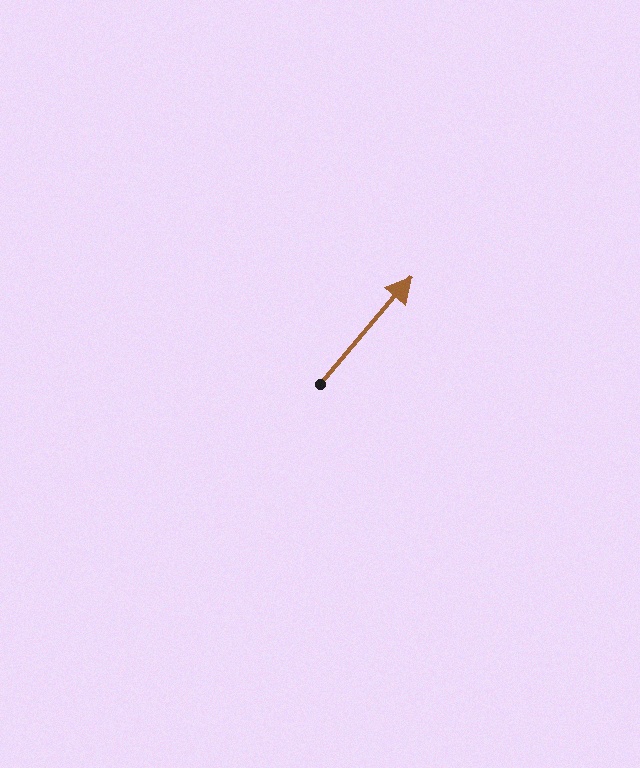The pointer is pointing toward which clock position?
Roughly 1 o'clock.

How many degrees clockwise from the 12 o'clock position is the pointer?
Approximately 41 degrees.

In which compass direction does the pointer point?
Northeast.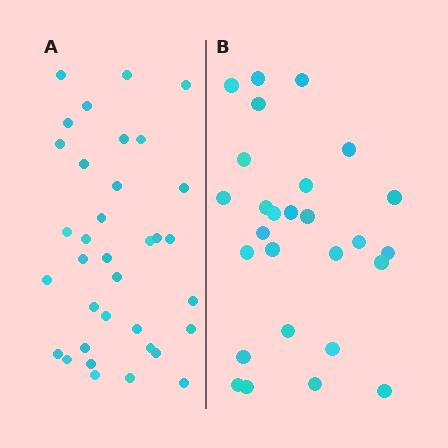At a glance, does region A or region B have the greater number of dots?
Region A (the left region) has more dots.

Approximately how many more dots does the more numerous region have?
Region A has roughly 8 or so more dots than region B.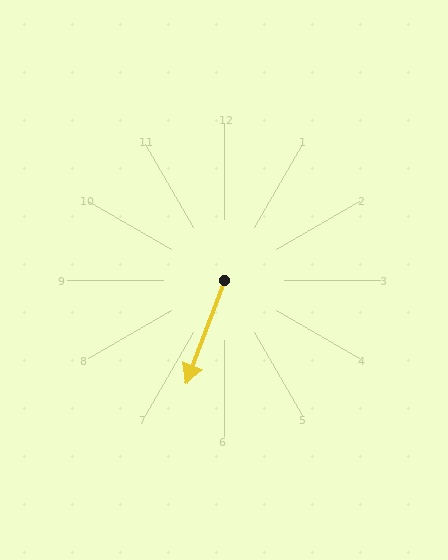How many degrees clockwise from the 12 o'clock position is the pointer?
Approximately 200 degrees.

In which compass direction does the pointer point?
South.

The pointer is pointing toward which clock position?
Roughly 7 o'clock.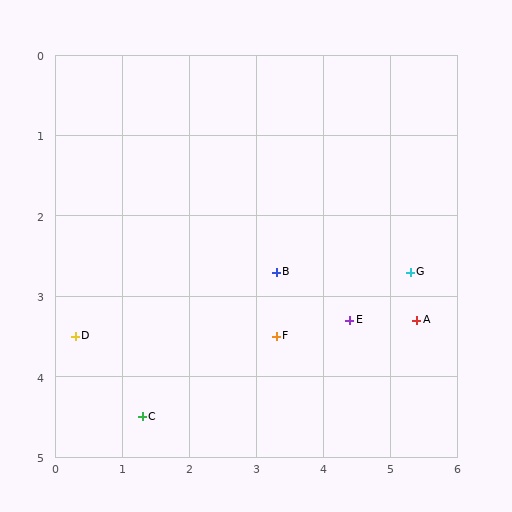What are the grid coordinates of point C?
Point C is at approximately (1.3, 4.5).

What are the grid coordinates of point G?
Point G is at approximately (5.3, 2.7).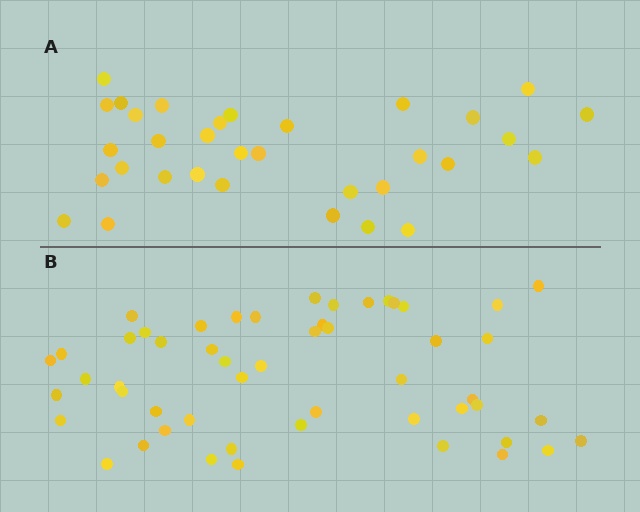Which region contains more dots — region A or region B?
Region B (the bottom region) has more dots.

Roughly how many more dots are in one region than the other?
Region B has approximately 20 more dots than region A.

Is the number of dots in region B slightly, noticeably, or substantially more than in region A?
Region B has substantially more. The ratio is roughly 1.6 to 1.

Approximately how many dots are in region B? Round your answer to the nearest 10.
About 50 dots. (The exact count is 52, which rounds to 50.)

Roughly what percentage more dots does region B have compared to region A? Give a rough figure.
About 60% more.